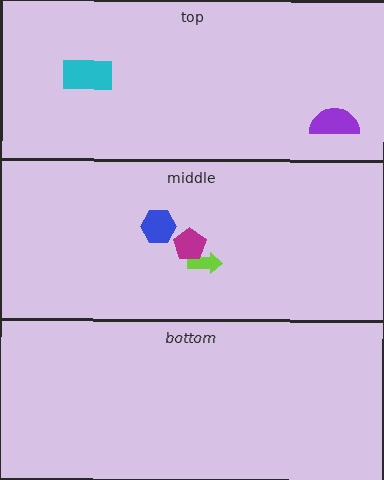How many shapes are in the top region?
2.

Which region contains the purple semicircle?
The top region.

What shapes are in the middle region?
The lime arrow, the blue hexagon, the magenta pentagon.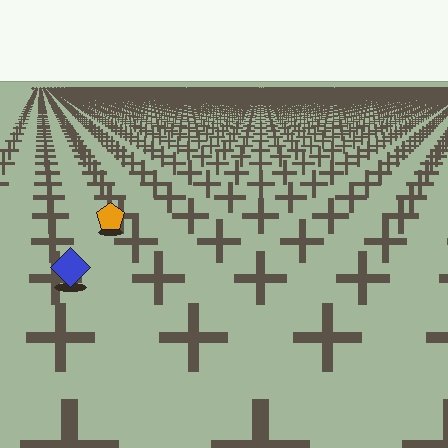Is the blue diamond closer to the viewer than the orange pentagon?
Yes. The blue diamond is closer — you can tell from the texture gradient: the ground texture is coarser near it.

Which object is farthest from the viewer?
The orange pentagon is farthest from the viewer. It appears smaller and the ground texture around it is denser.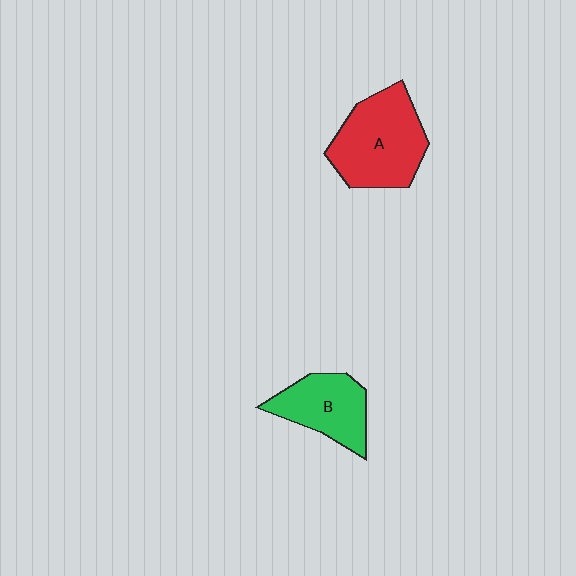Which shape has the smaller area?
Shape B (green).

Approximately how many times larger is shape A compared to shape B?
Approximately 1.4 times.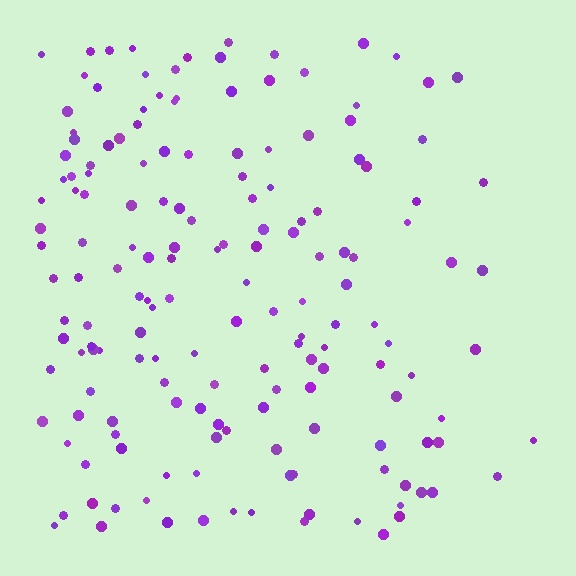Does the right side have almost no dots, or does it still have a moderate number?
Still a moderate number, just noticeably fewer than the left.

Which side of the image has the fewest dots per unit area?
The right.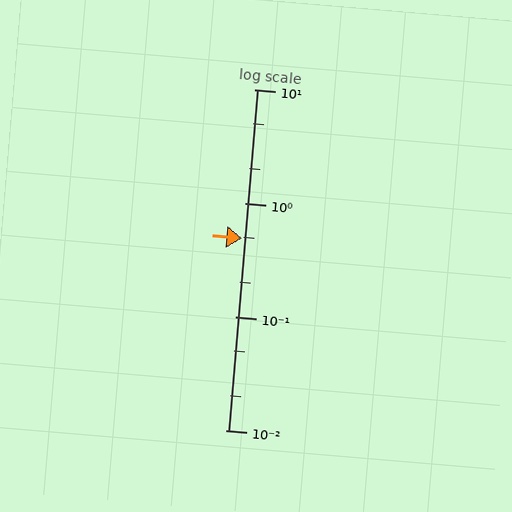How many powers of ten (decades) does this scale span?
The scale spans 3 decades, from 0.01 to 10.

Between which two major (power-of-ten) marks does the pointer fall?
The pointer is between 0.1 and 1.